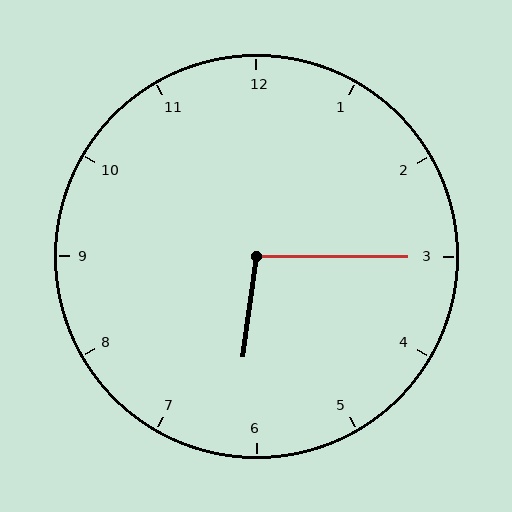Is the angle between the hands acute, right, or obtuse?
It is obtuse.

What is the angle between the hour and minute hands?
Approximately 98 degrees.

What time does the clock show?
6:15.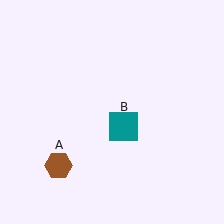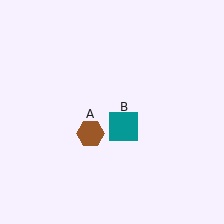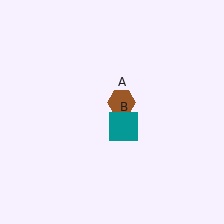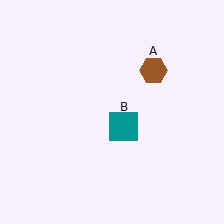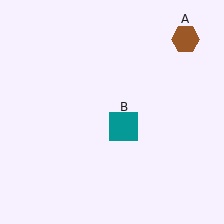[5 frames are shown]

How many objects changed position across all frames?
1 object changed position: brown hexagon (object A).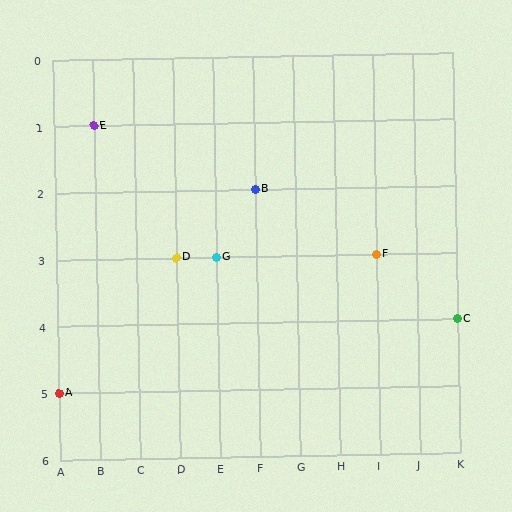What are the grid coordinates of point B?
Point B is at grid coordinates (F, 2).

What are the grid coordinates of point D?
Point D is at grid coordinates (D, 3).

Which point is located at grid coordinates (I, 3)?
Point F is at (I, 3).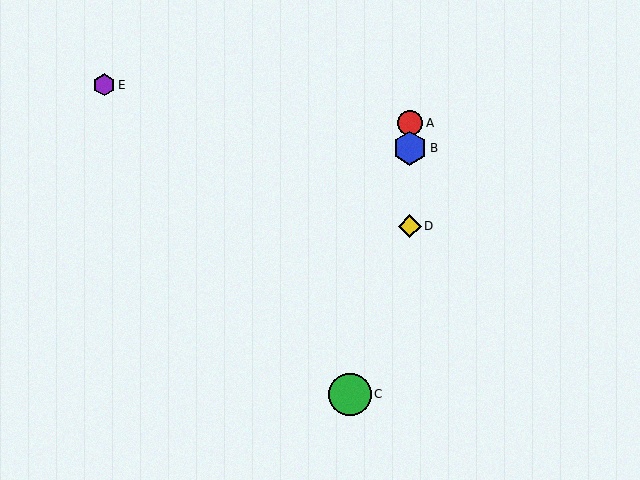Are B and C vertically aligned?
No, B is at x≈410 and C is at x≈350.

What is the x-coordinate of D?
Object D is at x≈410.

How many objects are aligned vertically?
3 objects (A, B, D) are aligned vertically.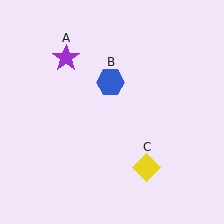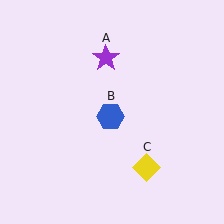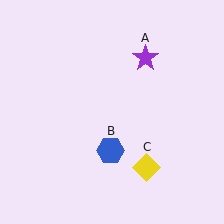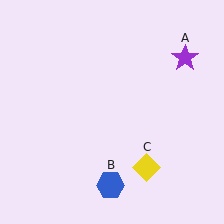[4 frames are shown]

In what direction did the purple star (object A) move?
The purple star (object A) moved right.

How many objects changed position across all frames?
2 objects changed position: purple star (object A), blue hexagon (object B).